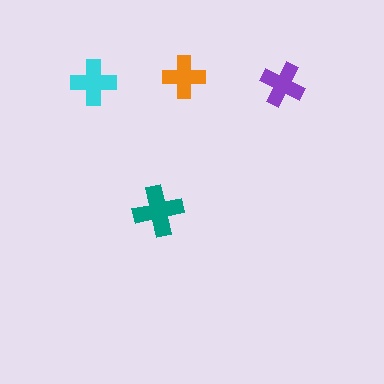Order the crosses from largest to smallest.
the teal one, the cyan one, the purple one, the orange one.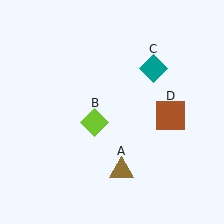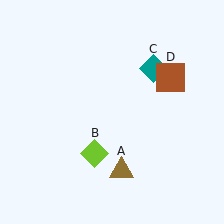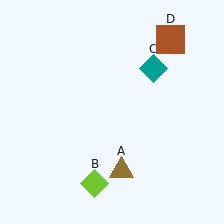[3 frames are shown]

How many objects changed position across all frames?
2 objects changed position: lime diamond (object B), brown square (object D).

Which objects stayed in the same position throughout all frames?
Brown triangle (object A) and teal diamond (object C) remained stationary.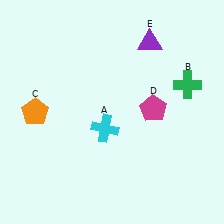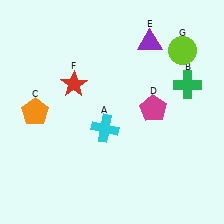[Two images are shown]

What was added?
A red star (F), a lime circle (G) were added in Image 2.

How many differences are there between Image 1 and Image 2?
There are 2 differences between the two images.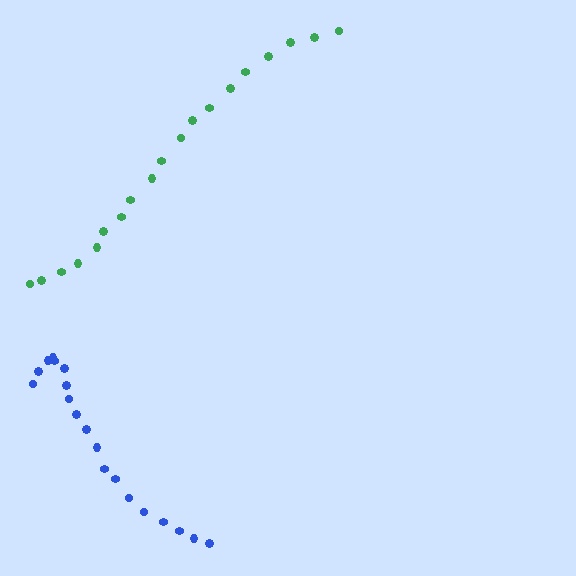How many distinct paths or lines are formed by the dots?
There are 2 distinct paths.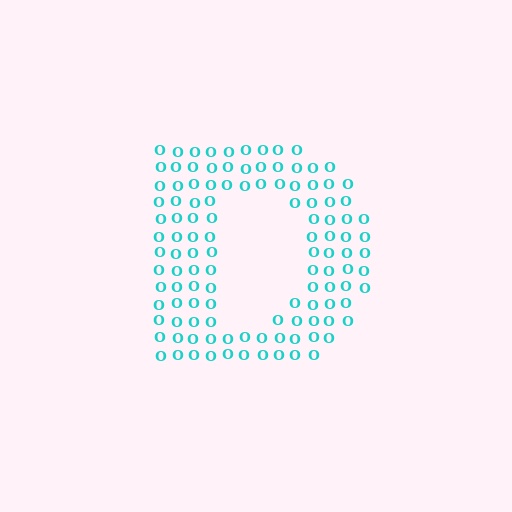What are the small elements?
The small elements are letter O's.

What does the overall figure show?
The overall figure shows the letter D.